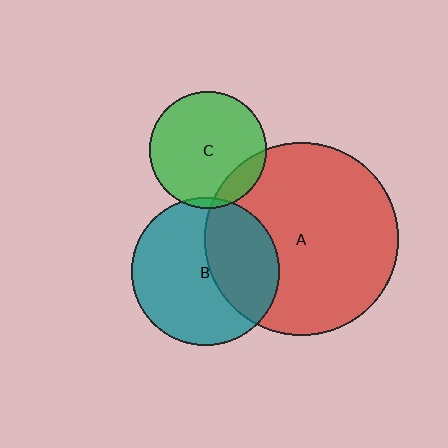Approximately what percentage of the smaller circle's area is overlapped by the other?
Approximately 40%.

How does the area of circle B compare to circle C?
Approximately 1.6 times.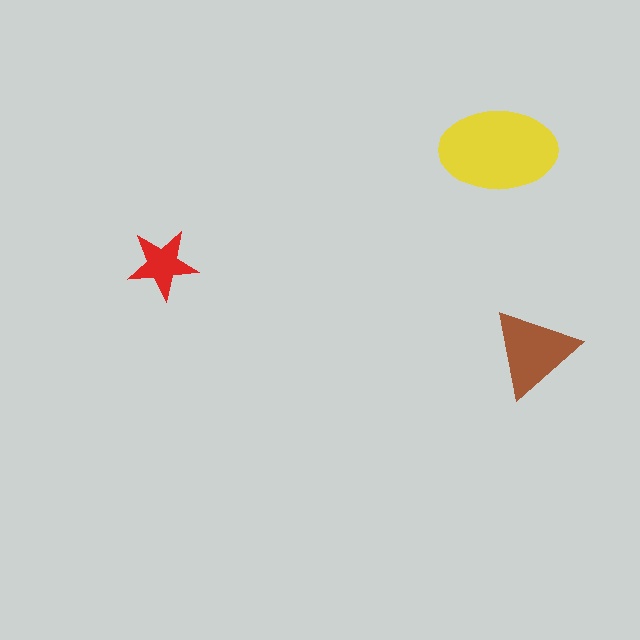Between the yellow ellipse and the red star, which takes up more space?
The yellow ellipse.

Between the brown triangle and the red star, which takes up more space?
The brown triangle.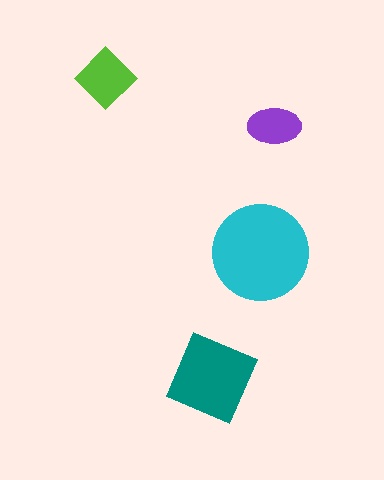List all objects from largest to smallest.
The cyan circle, the teal square, the lime diamond, the purple ellipse.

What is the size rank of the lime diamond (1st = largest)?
3rd.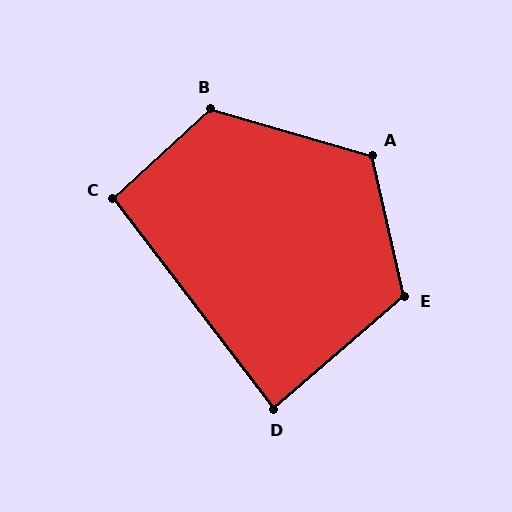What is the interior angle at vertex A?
Approximately 119 degrees (obtuse).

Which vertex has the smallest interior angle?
D, at approximately 87 degrees.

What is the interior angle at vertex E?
Approximately 118 degrees (obtuse).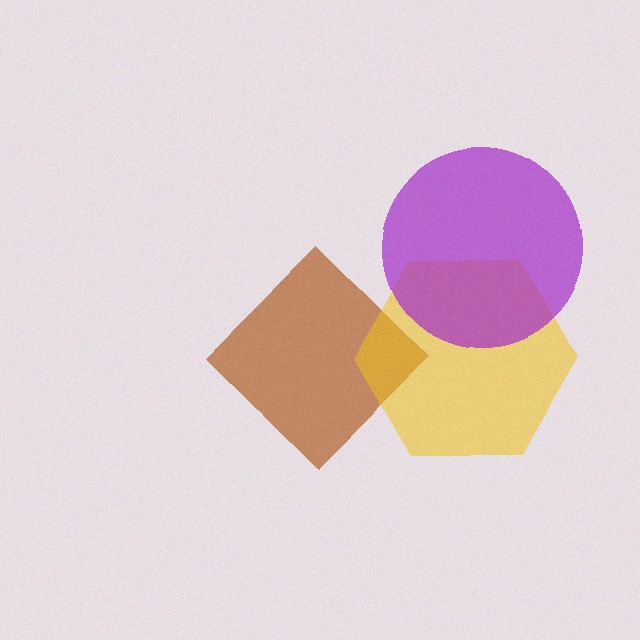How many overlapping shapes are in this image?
There are 3 overlapping shapes in the image.